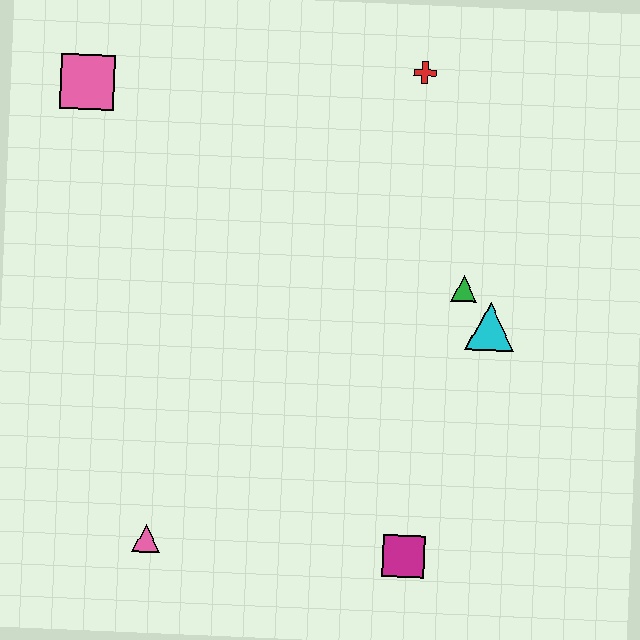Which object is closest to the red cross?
The green triangle is closest to the red cross.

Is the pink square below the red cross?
Yes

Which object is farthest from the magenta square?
The pink square is farthest from the magenta square.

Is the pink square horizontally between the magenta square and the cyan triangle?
No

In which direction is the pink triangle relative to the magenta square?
The pink triangle is to the left of the magenta square.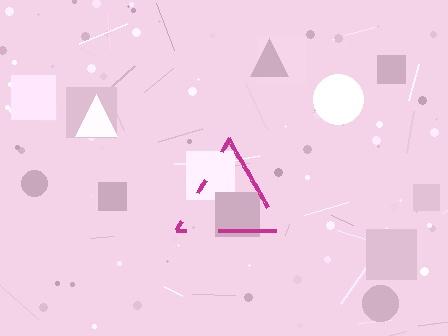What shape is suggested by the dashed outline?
The dashed outline suggests a triangle.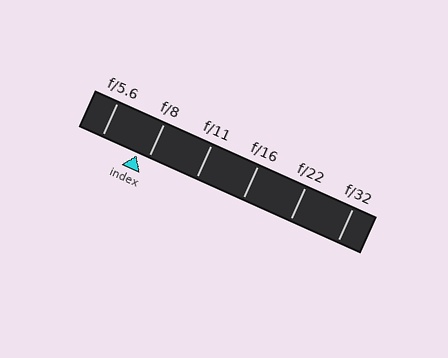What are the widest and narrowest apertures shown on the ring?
The widest aperture shown is f/5.6 and the narrowest is f/32.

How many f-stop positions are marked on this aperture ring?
There are 6 f-stop positions marked.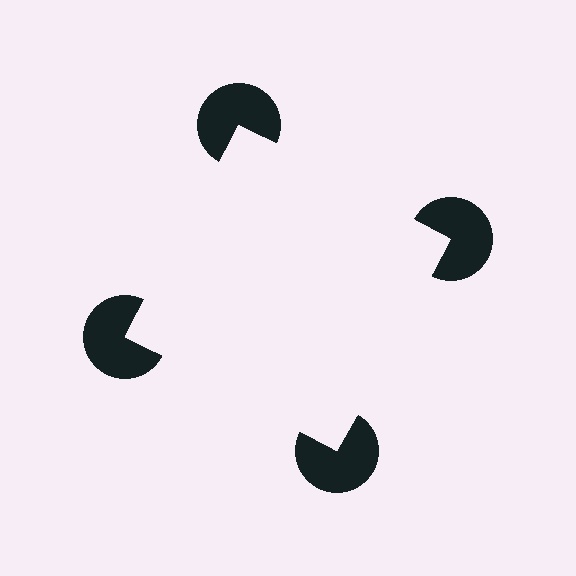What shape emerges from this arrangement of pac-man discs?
An illusory square — its edges are inferred from the aligned wedge cuts in the pac-man discs, not physically drawn.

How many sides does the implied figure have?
4 sides.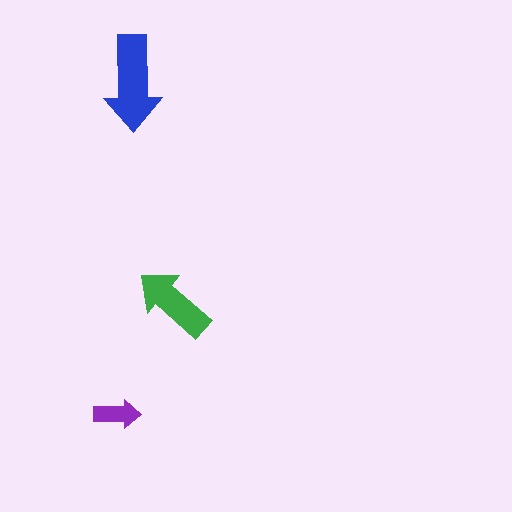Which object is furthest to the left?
The purple arrow is leftmost.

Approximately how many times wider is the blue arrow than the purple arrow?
About 2 times wider.